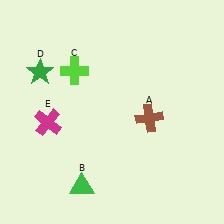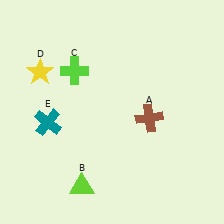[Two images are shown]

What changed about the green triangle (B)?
In Image 1, B is green. In Image 2, it changed to lime.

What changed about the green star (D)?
In Image 1, D is green. In Image 2, it changed to yellow.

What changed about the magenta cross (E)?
In Image 1, E is magenta. In Image 2, it changed to teal.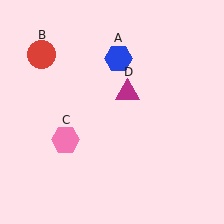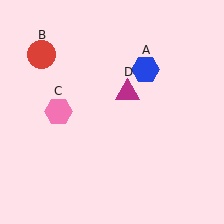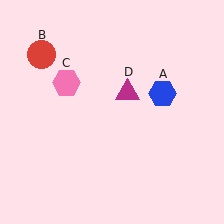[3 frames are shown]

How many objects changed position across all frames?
2 objects changed position: blue hexagon (object A), pink hexagon (object C).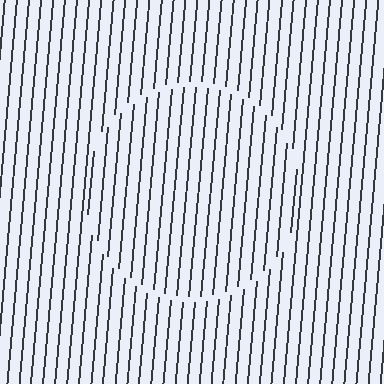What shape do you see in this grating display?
An illusory circle. The interior of the shape contains the same grating, shifted by half a period — the contour is defined by the phase discontinuity where line-ends from the inner and outer gratings abut.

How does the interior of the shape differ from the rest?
The interior of the shape contains the same grating, shifted by half a period — the contour is defined by the phase discontinuity where line-ends from the inner and outer gratings abut.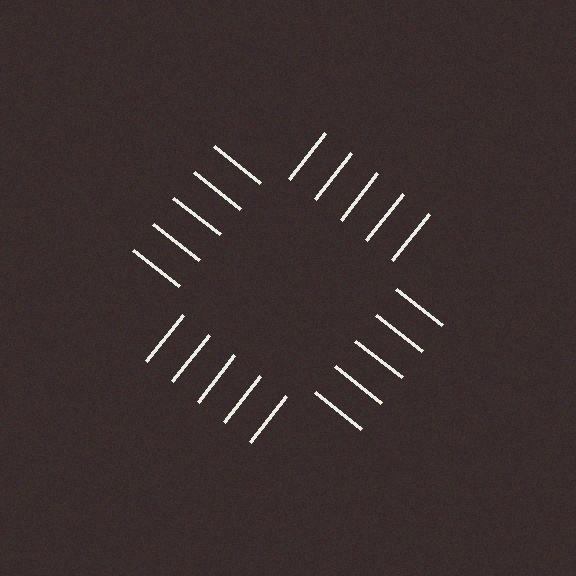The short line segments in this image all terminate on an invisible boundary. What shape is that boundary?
An illusory square — the line segments terminate on its edges but no continuous stroke is drawn.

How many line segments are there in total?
20 — 5 along each of the 4 edges.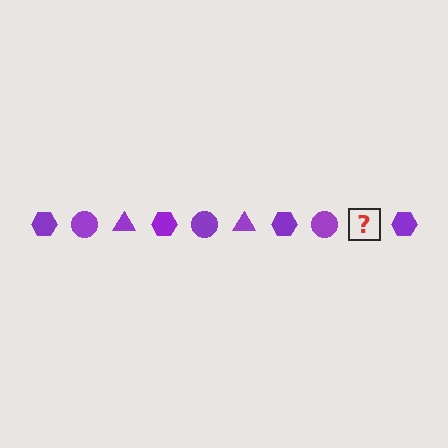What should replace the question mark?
The question mark should be replaced with a purple triangle.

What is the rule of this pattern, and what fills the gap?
The rule is that the pattern cycles through hexagon, circle, triangle shapes in purple. The gap should be filled with a purple triangle.